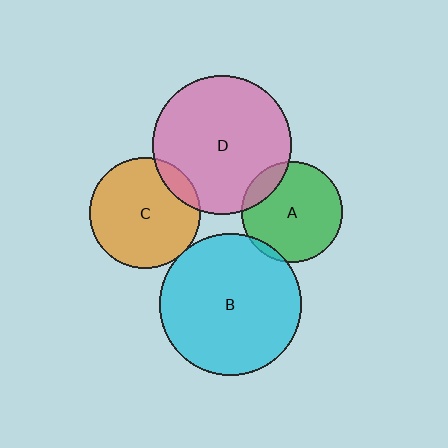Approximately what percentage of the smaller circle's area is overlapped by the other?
Approximately 5%.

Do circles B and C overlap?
Yes.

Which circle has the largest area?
Circle B (cyan).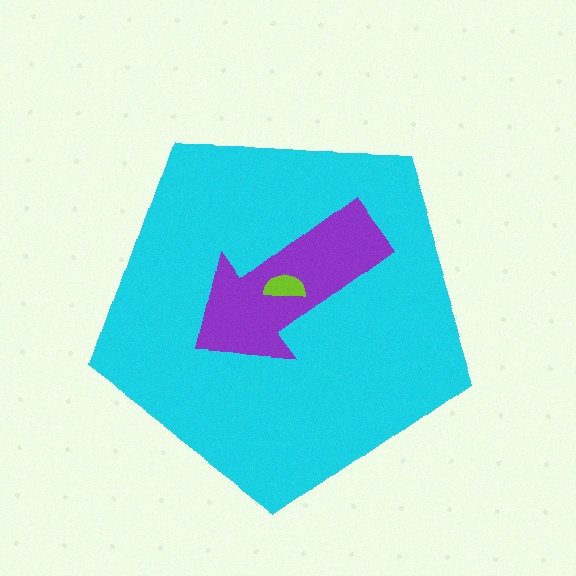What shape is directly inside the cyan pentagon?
The purple arrow.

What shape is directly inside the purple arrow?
The lime semicircle.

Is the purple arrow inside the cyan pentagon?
Yes.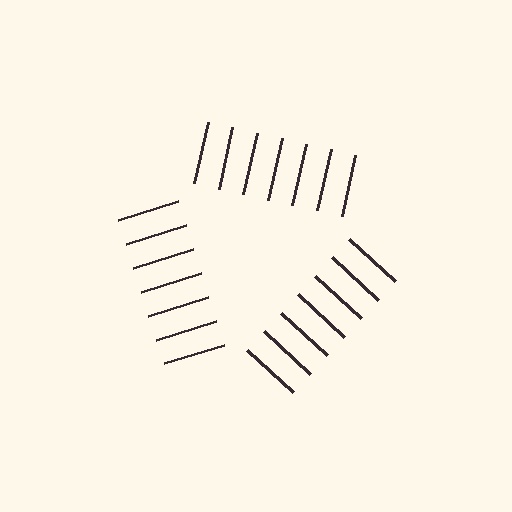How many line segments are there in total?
21 — 7 along each of the 3 edges.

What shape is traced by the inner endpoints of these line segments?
An illusory triangle — the line segments terminate on its edges but no continuous stroke is drawn.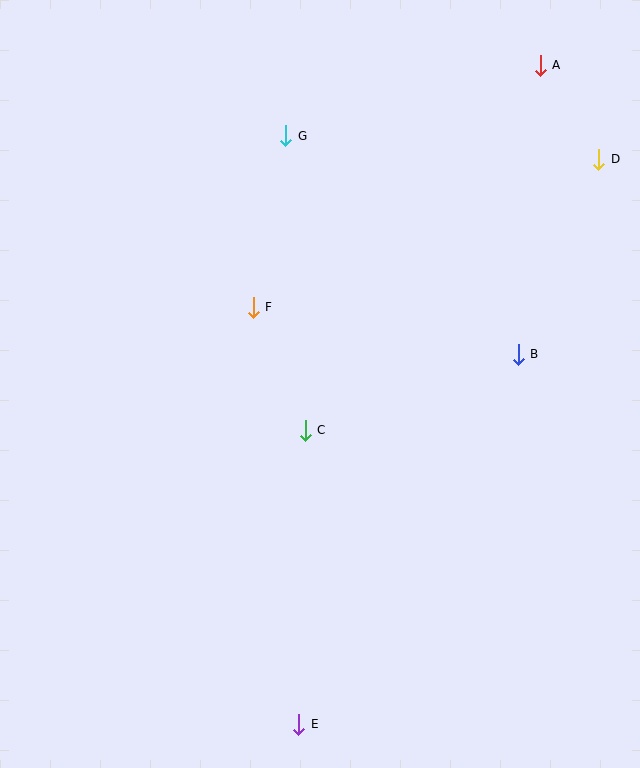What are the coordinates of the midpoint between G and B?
The midpoint between G and B is at (402, 245).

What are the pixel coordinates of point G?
Point G is at (286, 136).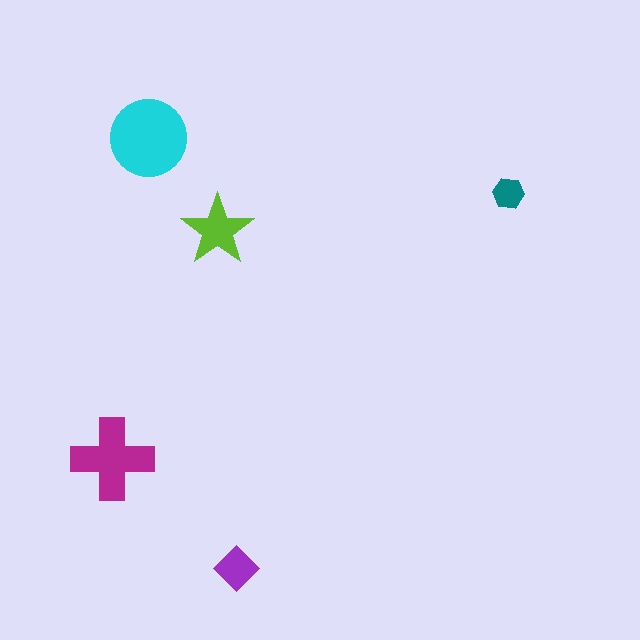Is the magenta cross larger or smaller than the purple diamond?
Larger.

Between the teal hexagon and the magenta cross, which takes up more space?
The magenta cross.